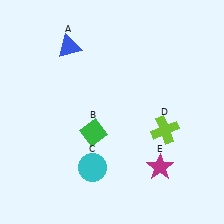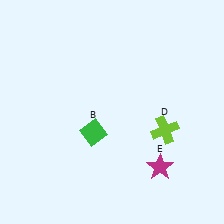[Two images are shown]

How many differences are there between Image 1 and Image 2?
There are 2 differences between the two images.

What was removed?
The blue triangle (A), the cyan circle (C) were removed in Image 2.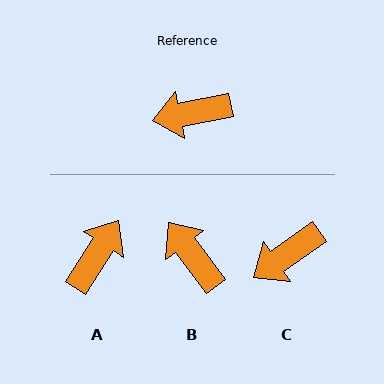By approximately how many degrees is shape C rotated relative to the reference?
Approximately 24 degrees counter-clockwise.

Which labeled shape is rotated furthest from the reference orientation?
A, about 134 degrees away.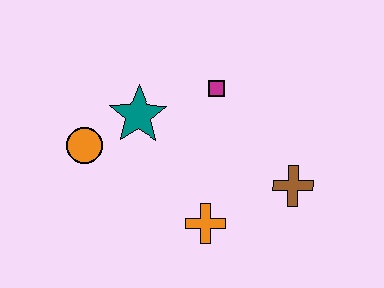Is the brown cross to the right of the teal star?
Yes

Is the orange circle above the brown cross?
Yes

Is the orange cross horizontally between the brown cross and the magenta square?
No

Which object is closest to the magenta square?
The teal star is closest to the magenta square.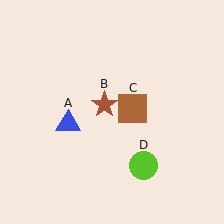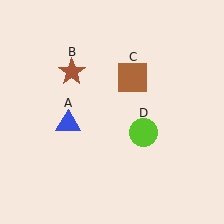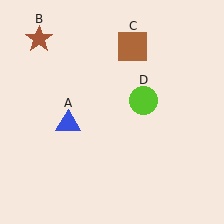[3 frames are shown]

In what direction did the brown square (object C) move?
The brown square (object C) moved up.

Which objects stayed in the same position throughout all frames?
Blue triangle (object A) remained stationary.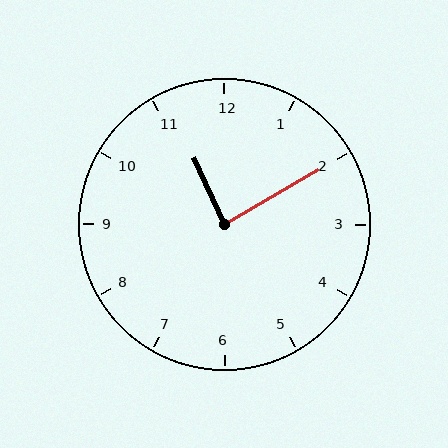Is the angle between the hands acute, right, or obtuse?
It is right.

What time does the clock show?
11:10.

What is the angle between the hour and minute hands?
Approximately 85 degrees.